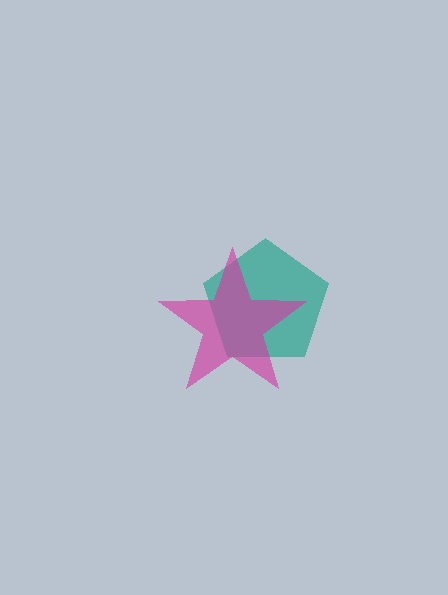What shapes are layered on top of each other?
The layered shapes are: a teal pentagon, a magenta star.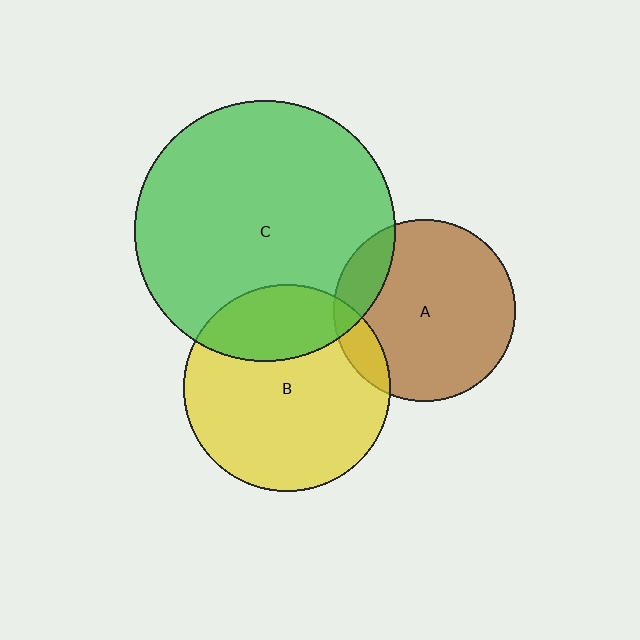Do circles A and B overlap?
Yes.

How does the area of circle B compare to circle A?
Approximately 1.3 times.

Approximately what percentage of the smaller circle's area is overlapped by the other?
Approximately 10%.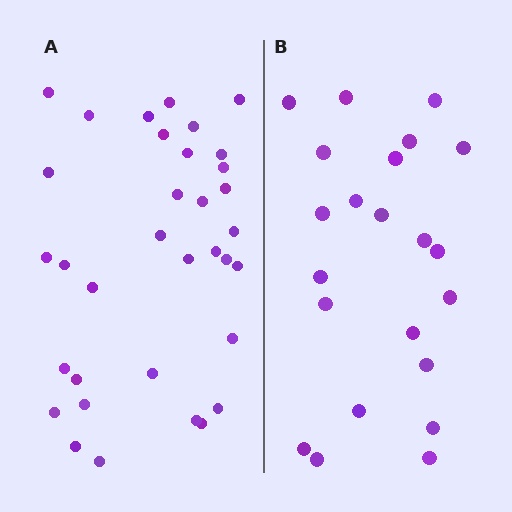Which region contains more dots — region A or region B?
Region A (the left region) has more dots.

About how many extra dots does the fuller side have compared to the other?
Region A has roughly 12 or so more dots than region B.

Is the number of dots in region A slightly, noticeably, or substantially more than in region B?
Region A has substantially more. The ratio is roughly 1.5 to 1.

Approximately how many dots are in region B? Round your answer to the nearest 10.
About 20 dots. (The exact count is 22, which rounds to 20.)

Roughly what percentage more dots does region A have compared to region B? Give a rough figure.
About 55% more.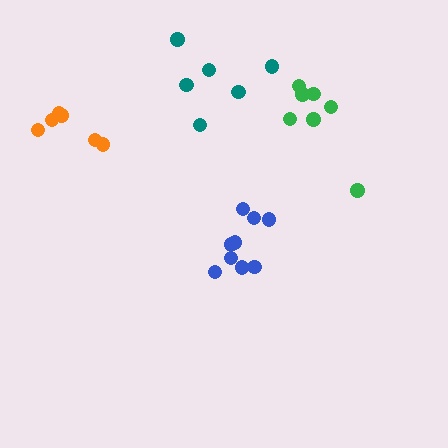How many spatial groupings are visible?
There are 4 spatial groupings.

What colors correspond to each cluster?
The clusters are colored: orange, teal, blue, green.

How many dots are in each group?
Group 1: 6 dots, Group 2: 6 dots, Group 3: 9 dots, Group 4: 7 dots (28 total).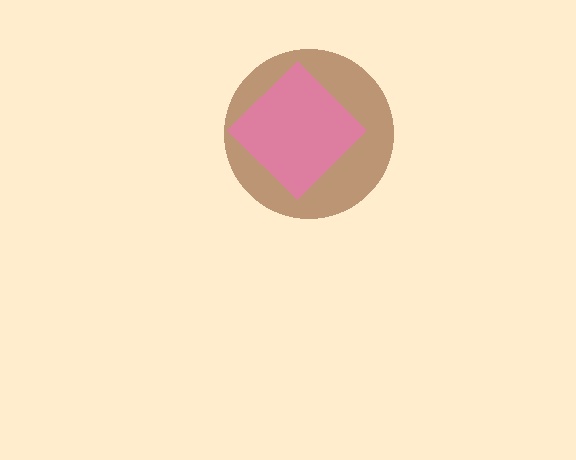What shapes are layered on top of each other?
The layered shapes are: a brown circle, a pink diamond.